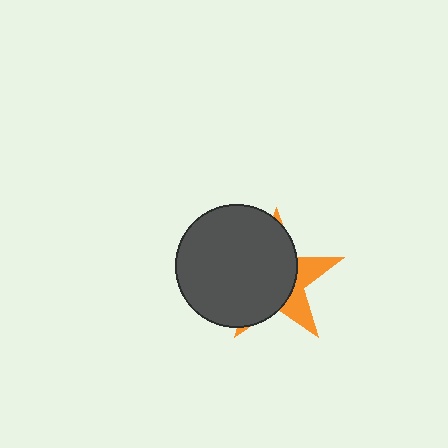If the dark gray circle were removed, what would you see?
You would see the complete orange star.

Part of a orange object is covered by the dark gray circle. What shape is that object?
It is a star.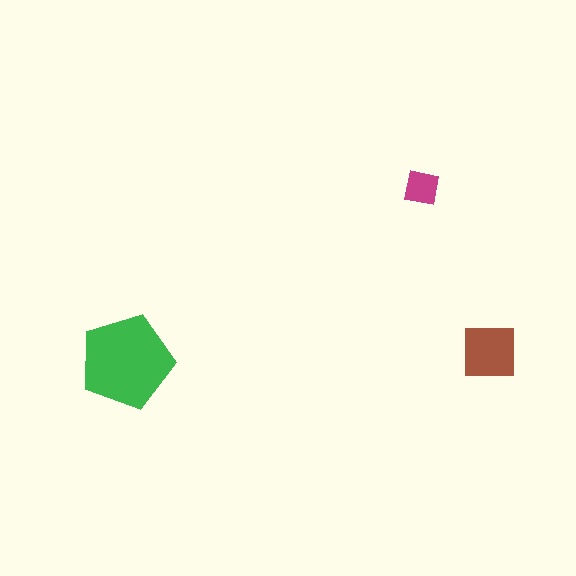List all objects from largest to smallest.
The green pentagon, the brown square, the magenta square.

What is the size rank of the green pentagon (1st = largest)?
1st.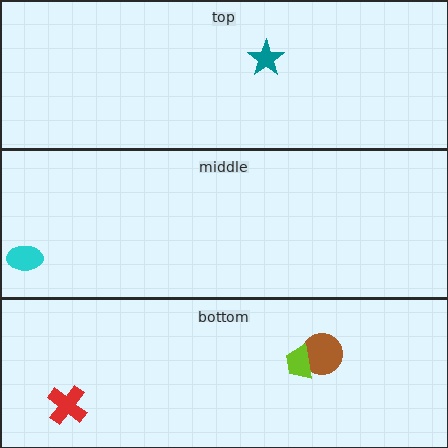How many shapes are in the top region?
1.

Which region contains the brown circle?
The bottom region.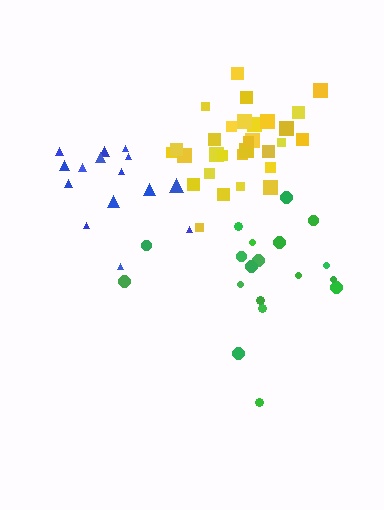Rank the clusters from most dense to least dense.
yellow, blue, green.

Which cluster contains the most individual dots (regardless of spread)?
Yellow (31).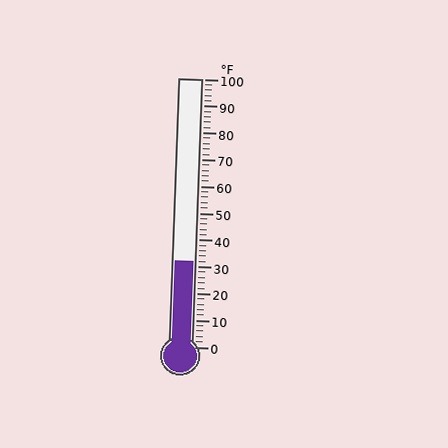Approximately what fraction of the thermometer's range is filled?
The thermometer is filled to approximately 30% of its range.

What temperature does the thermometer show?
The thermometer shows approximately 32°F.